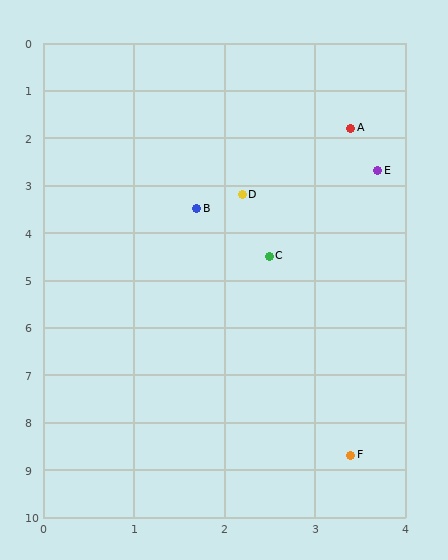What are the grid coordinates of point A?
Point A is at approximately (3.4, 1.8).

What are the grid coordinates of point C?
Point C is at approximately (2.5, 4.5).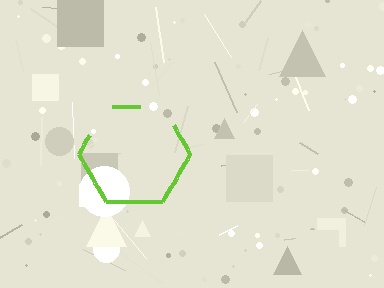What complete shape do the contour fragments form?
The contour fragments form a hexagon.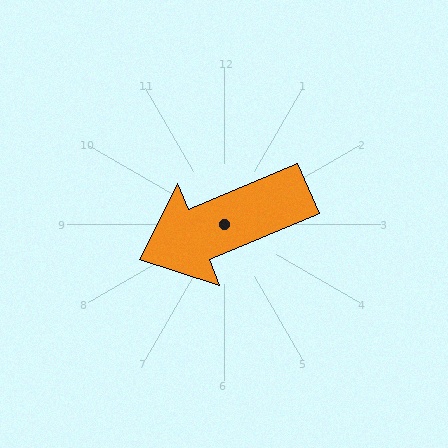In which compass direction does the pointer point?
Southwest.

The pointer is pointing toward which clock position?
Roughly 8 o'clock.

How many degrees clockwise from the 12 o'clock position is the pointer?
Approximately 247 degrees.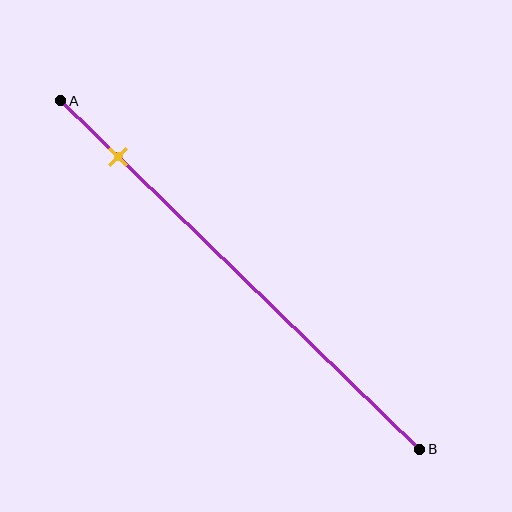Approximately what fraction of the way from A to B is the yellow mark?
The yellow mark is approximately 15% of the way from A to B.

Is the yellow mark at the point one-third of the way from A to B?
No, the mark is at about 15% from A, not at the 33% one-third point.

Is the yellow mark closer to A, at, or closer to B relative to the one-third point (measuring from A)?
The yellow mark is closer to point A than the one-third point of segment AB.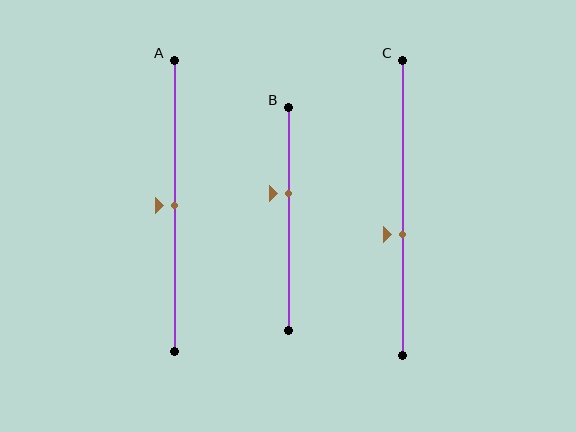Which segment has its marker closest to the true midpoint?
Segment A has its marker closest to the true midpoint.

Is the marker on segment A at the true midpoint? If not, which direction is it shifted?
Yes, the marker on segment A is at the true midpoint.